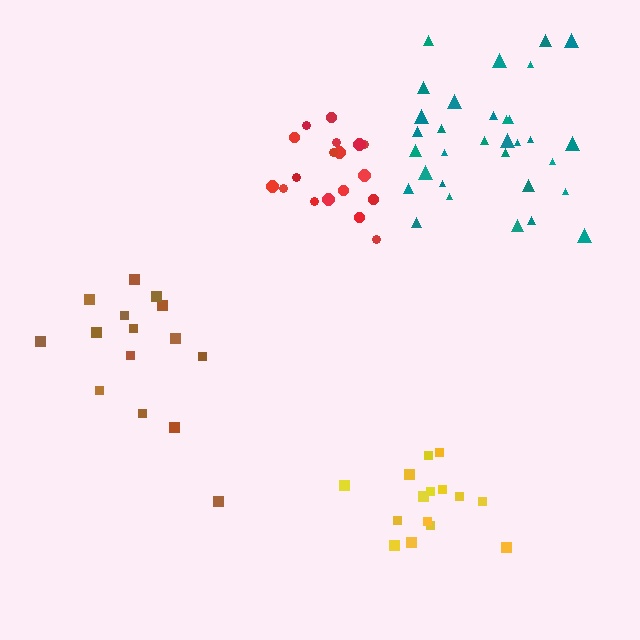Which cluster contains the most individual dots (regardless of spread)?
Teal (32).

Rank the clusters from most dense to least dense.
yellow, red, teal, brown.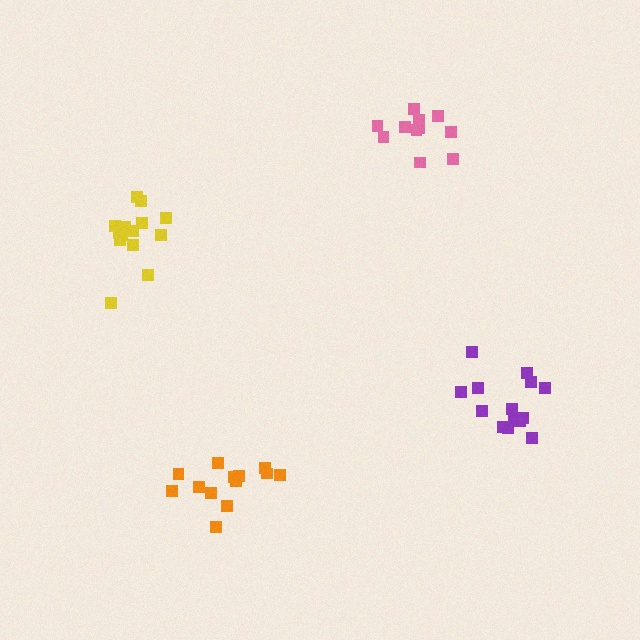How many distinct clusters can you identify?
There are 4 distinct clusters.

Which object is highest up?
The pink cluster is topmost.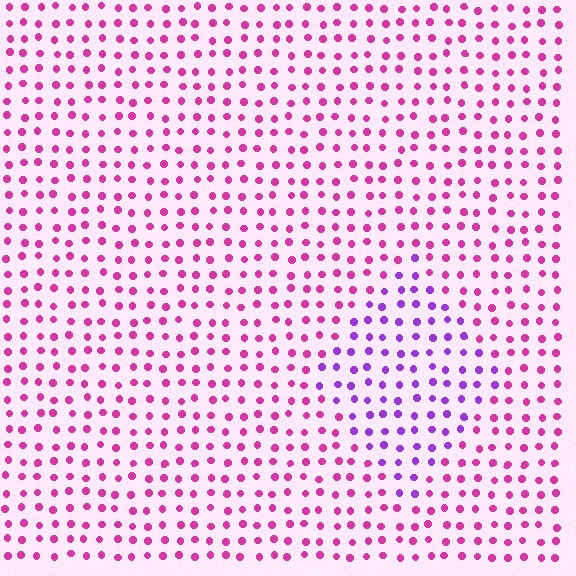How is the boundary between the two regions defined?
The boundary is defined purely by a slight shift in hue (about 41 degrees). Spacing, size, and orientation are identical on both sides.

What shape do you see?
I see a diamond.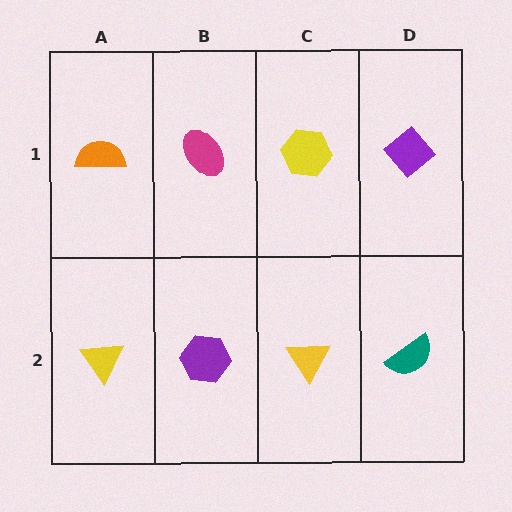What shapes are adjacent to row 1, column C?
A yellow triangle (row 2, column C), a magenta ellipse (row 1, column B), a purple diamond (row 1, column D).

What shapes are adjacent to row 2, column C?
A yellow hexagon (row 1, column C), a purple hexagon (row 2, column B), a teal semicircle (row 2, column D).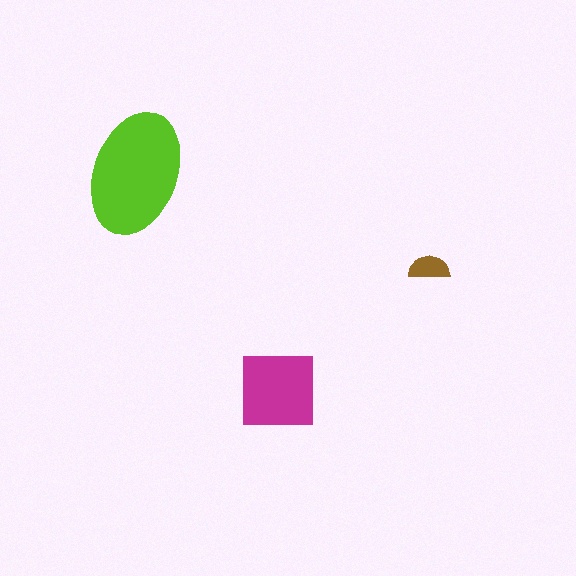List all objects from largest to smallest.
The lime ellipse, the magenta square, the brown semicircle.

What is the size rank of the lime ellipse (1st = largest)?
1st.